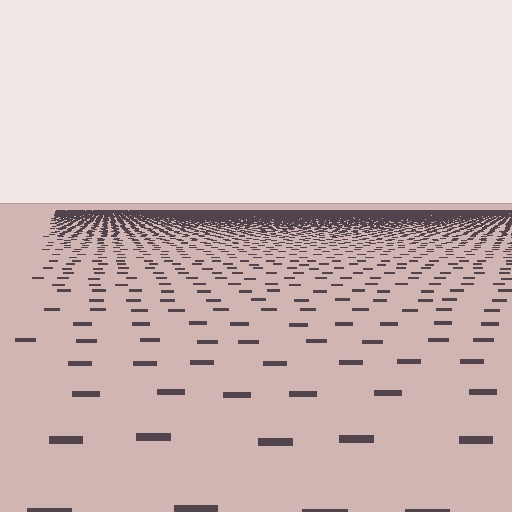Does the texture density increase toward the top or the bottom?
Density increases toward the top.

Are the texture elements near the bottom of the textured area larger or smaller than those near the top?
Larger. Near the bottom, elements are closer to the viewer and appear at a bigger on-screen size.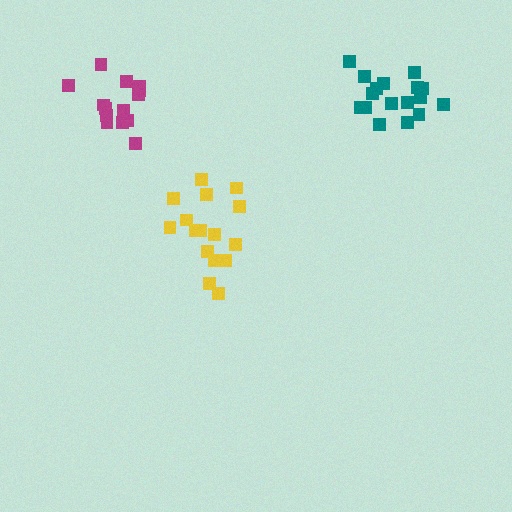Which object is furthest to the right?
The teal cluster is rightmost.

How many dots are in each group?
Group 1: 16 dots, Group 2: 14 dots, Group 3: 17 dots (47 total).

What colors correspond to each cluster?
The clusters are colored: yellow, magenta, teal.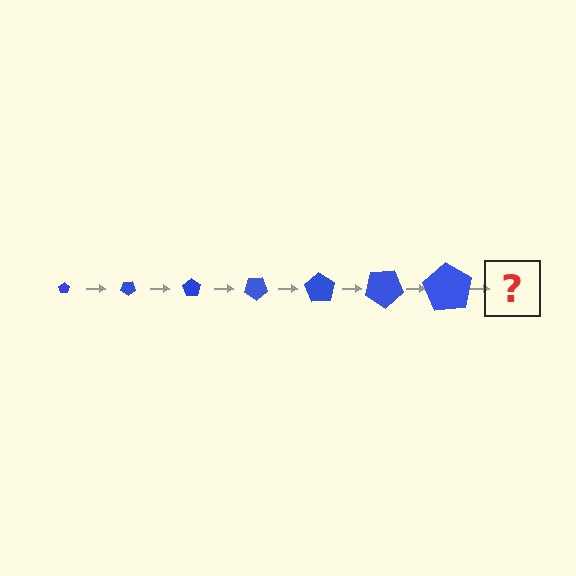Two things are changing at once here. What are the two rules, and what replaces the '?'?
The two rules are that the pentagon grows larger each step and it rotates 35 degrees each step. The '?' should be a pentagon, larger than the previous one and rotated 245 degrees from the start.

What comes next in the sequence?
The next element should be a pentagon, larger than the previous one and rotated 245 degrees from the start.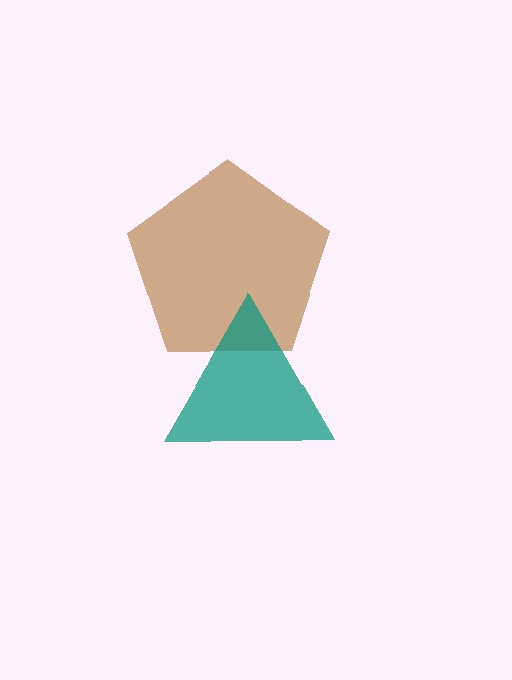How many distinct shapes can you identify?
There are 2 distinct shapes: a brown pentagon, a teal triangle.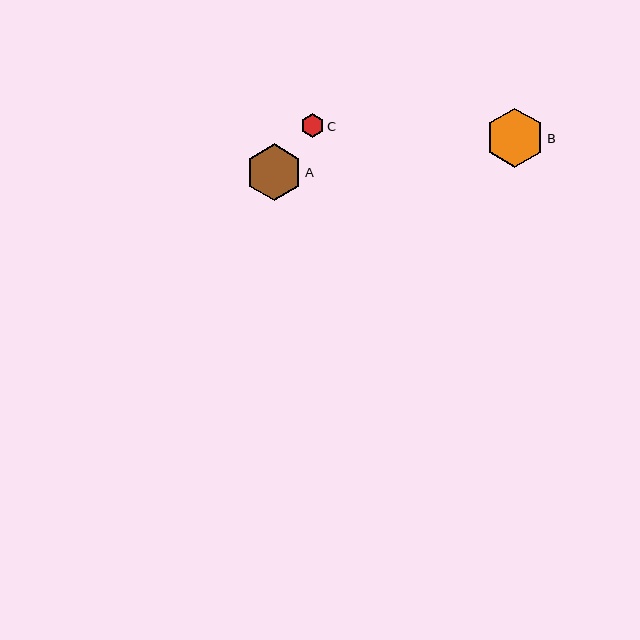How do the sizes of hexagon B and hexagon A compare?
Hexagon B and hexagon A are approximately the same size.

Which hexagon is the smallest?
Hexagon C is the smallest with a size of approximately 24 pixels.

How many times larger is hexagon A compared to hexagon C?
Hexagon A is approximately 2.4 times the size of hexagon C.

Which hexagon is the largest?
Hexagon B is the largest with a size of approximately 59 pixels.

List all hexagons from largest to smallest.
From largest to smallest: B, A, C.